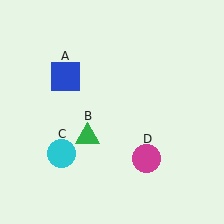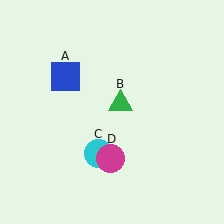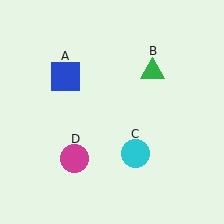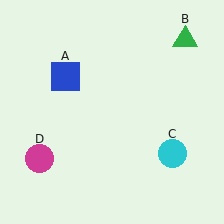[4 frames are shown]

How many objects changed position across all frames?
3 objects changed position: green triangle (object B), cyan circle (object C), magenta circle (object D).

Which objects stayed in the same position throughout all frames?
Blue square (object A) remained stationary.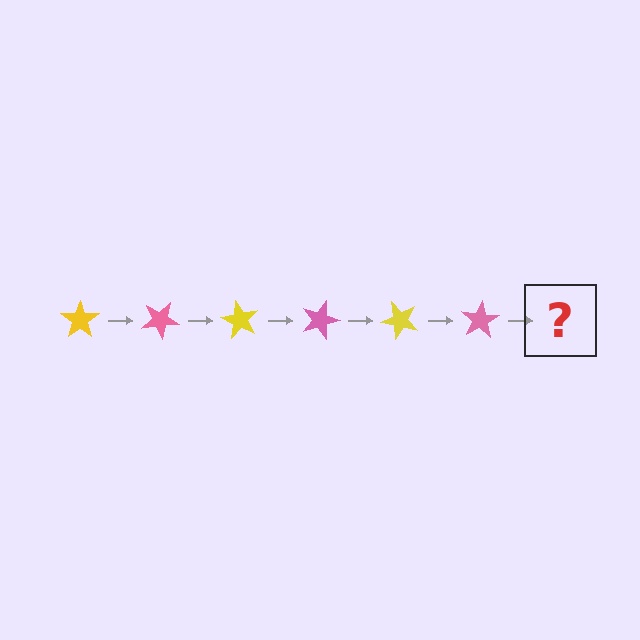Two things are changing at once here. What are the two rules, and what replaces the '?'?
The two rules are that it rotates 30 degrees each step and the color cycles through yellow and pink. The '?' should be a yellow star, rotated 180 degrees from the start.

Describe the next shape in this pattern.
It should be a yellow star, rotated 180 degrees from the start.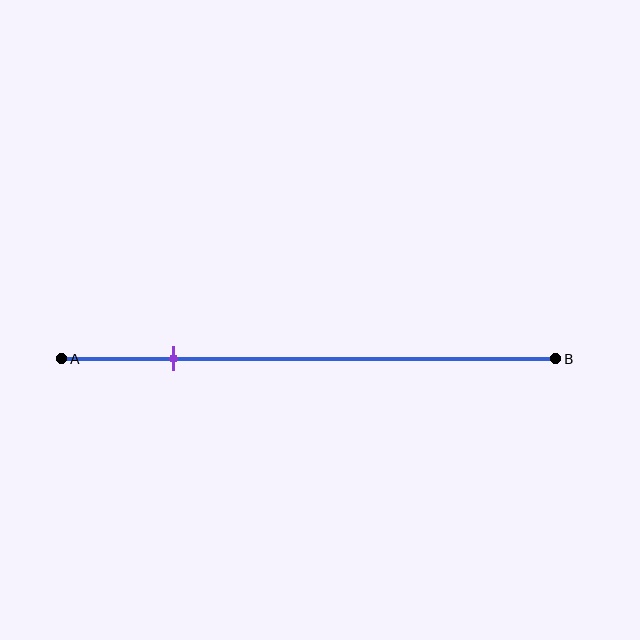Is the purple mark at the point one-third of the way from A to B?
No, the mark is at about 25% from A, not at the 33% one-third point.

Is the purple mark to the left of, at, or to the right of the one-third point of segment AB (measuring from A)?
The purple mark is to the left of the one-third point of segment AB.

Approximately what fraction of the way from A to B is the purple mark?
The purple mark is approximately 25% of the way from A to B.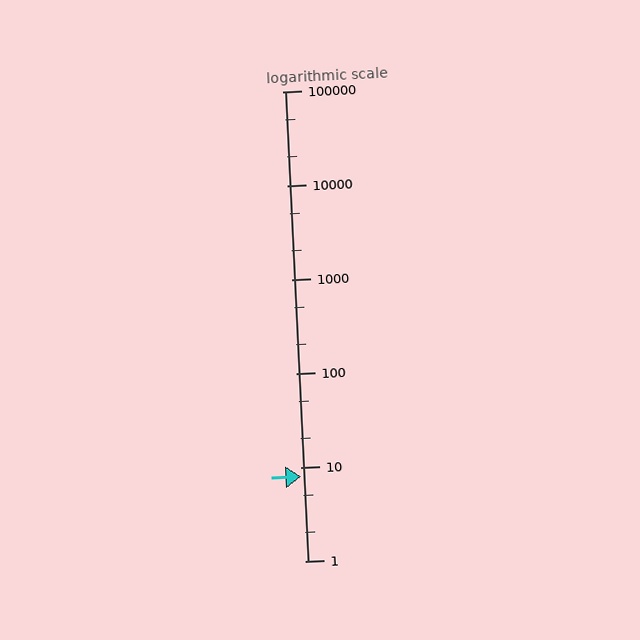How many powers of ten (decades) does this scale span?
The scale spans 5 decades, from 1 to 100000.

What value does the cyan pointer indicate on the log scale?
The pointer indicates approximately 7.9.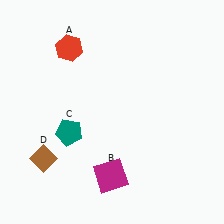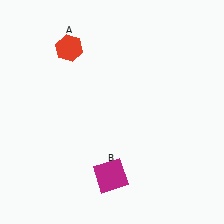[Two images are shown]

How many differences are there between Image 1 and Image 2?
There are 2 differences between the two images.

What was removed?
The teal pentagon (C), the brown diamond (D) were removed in Image 2.